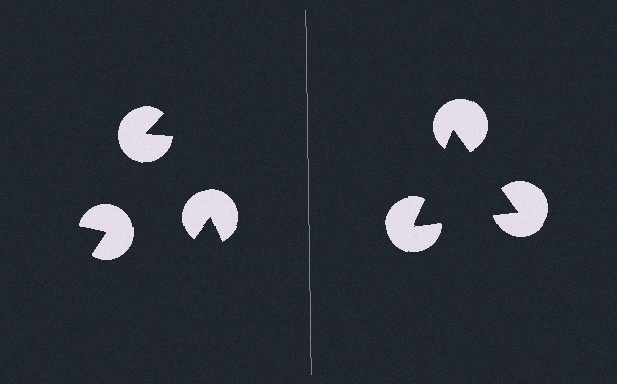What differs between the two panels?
The pac-man discs are positioned identically on both sides; only the wedge orientations differ. On the right they align to a triangle; on the left they are misaligned.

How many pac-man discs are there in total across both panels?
6 — 3 on each side.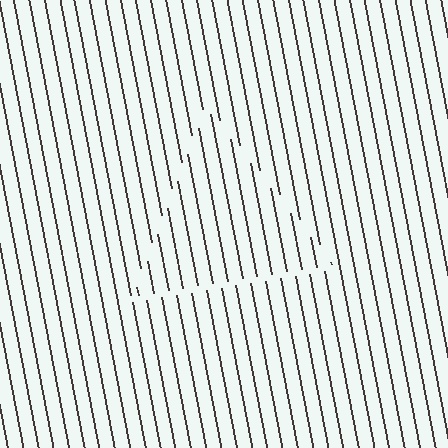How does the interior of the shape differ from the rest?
The interior of the shape contains the same grating, shifted by half a period — the contour is defined by the phase discontinuity where line-ends from the inner and outer gratings abut.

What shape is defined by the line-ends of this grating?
An illusory triangle. The interior of the shape contains the same grating, shifted by half a period — the contour is defined by the phase discontinuity where line-ends from the inner and outer gratings abut.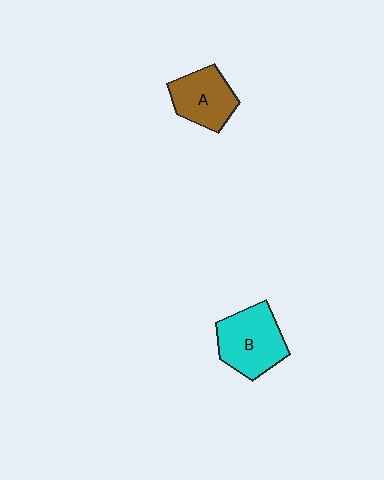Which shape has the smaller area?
Shape A (brown).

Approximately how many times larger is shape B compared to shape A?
Approximately 1.2 times.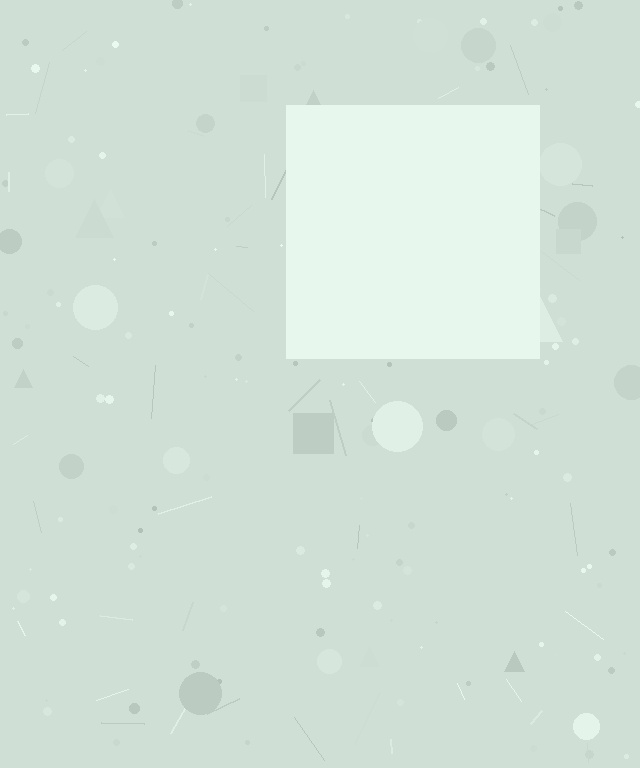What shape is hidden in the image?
A square is hidden in the image.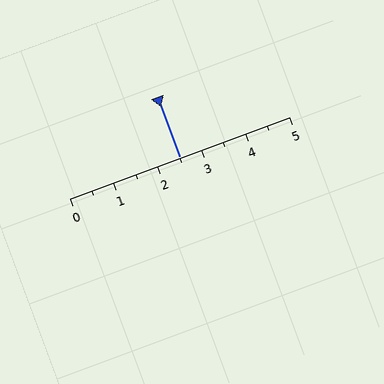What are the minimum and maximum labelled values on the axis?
The axis runs from 0 to 5.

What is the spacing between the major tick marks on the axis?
The major ticks are spaced 1 apart.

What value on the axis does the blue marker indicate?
The marker indicates approximately 2.5.